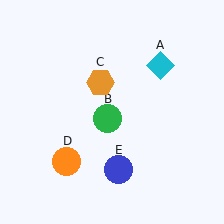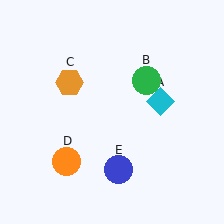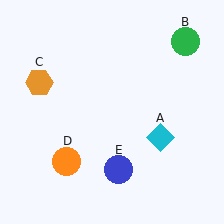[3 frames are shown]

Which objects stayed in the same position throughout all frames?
Orange circle (object D) and blue circle (object E) remained stationary.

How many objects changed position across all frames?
3 objects changed position: cyan diamond (object A), green circle (object B), orange hexagon (object C).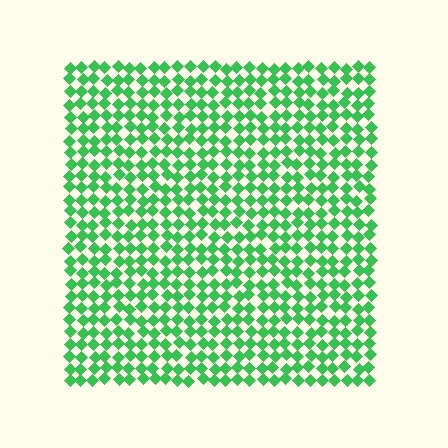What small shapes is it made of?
It is made of small diamonds.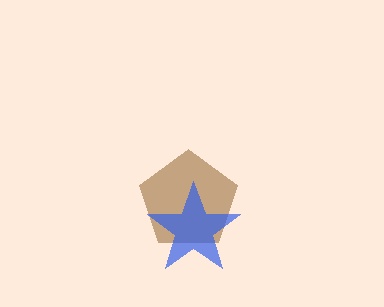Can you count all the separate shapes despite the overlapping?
Yes, there are 2 separate shapes.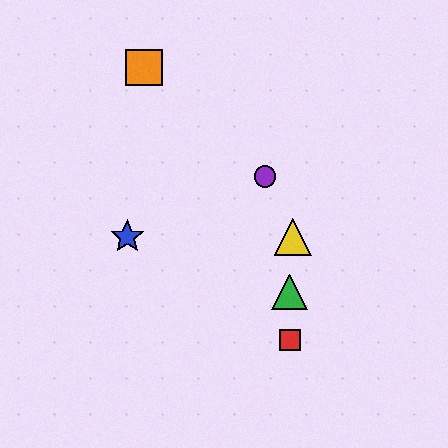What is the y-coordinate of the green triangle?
The green triangle is at y≈292.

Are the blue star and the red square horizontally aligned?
No, the blue star is at y≈237 and the red square is at y≈340.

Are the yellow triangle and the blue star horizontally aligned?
Yes, both are at y≈237.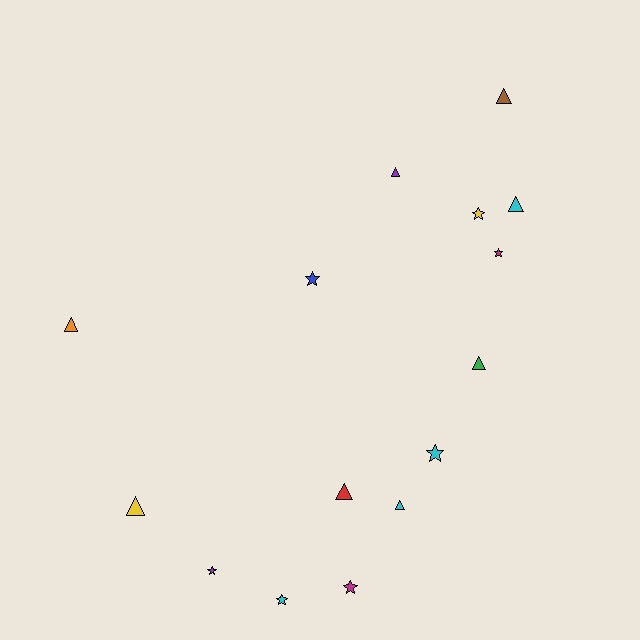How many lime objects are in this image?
There are no lime objects.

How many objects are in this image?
There are 15 objects.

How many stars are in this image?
There are 7 stars.